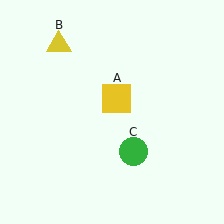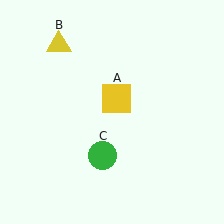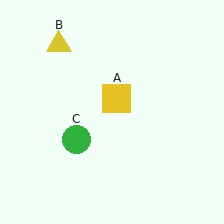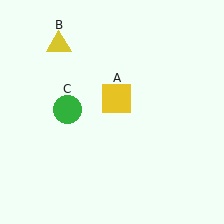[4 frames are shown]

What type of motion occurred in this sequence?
The green circle (object C) rotated clockwise around the center of the scene.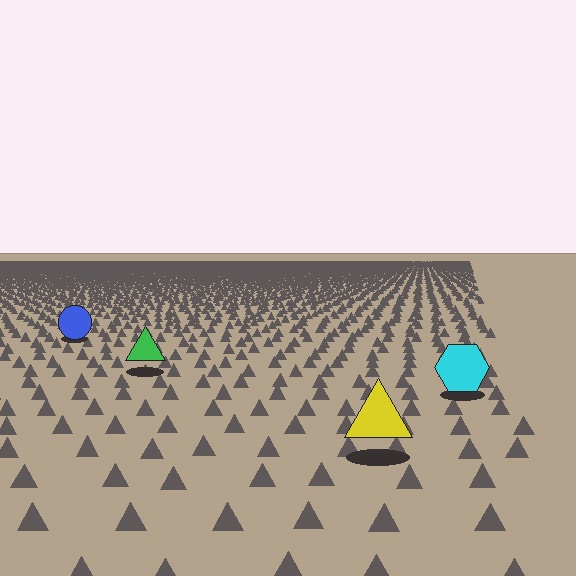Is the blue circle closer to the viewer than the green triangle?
No. The green triangle is closer — you can tell from the texture gradient: the ground texture is coarser near it.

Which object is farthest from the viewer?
The blue circle is farthest from the viewer. It appears smaller and the ground texture around it is denser.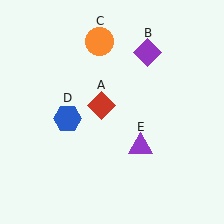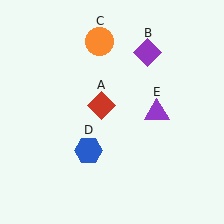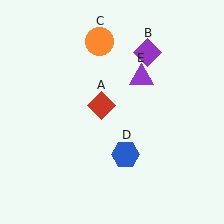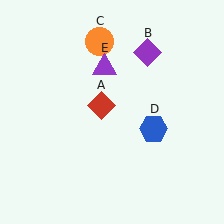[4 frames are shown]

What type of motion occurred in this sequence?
The blue hexagon (object D), purple triangle (object E) rotated counterclockwise around the center of the scene.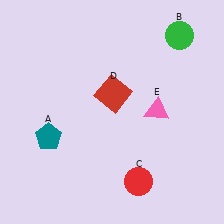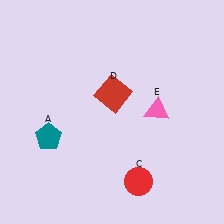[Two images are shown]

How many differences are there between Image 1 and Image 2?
There is 1 difference between the two images.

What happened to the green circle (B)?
The green circle (B) was removed in Image 2. It was in the top-right area of Image 1.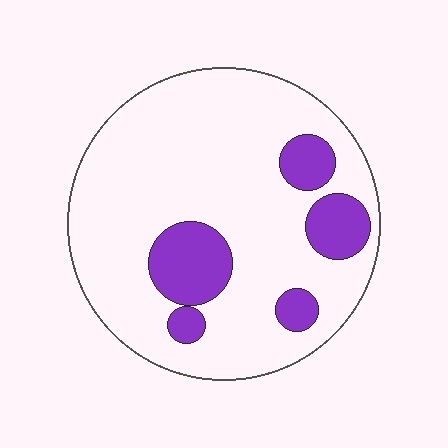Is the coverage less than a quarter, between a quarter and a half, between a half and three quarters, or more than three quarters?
Less than a quarter.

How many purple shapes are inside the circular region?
5.